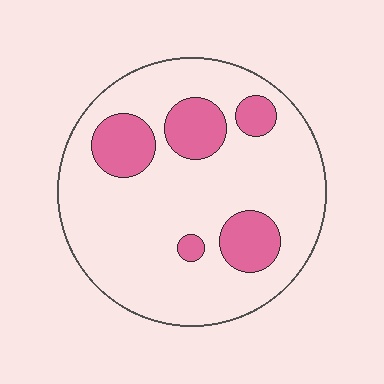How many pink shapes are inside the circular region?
5.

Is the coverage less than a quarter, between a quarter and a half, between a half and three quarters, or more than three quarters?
Less than a quarter.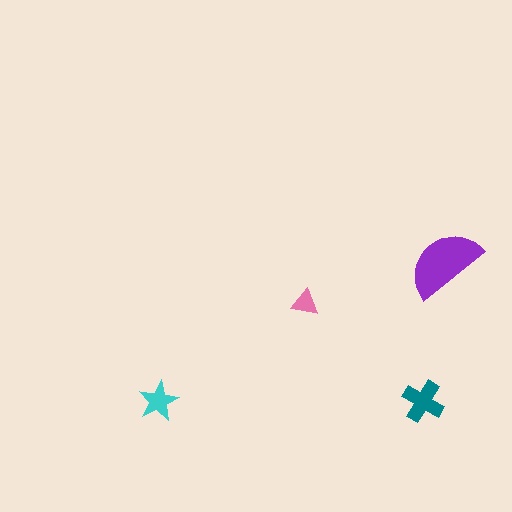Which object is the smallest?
The pink triangle.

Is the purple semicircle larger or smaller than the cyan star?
Larger.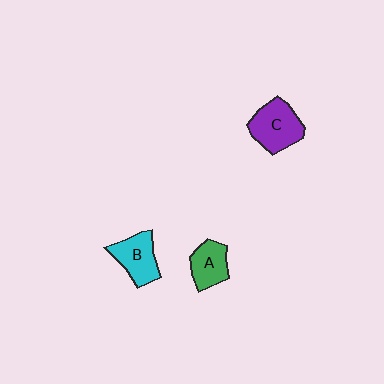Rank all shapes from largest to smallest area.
From largest to smallest: C (purple), B (cyan), A (green).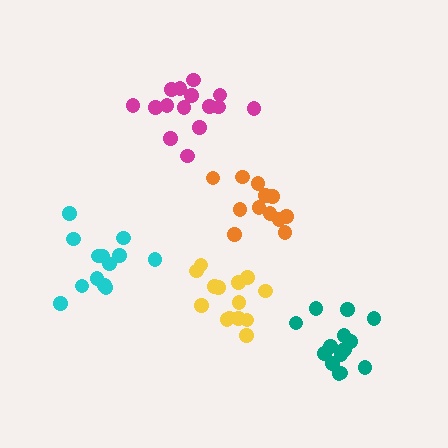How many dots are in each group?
Group 1: 13 dots, Group 2: 12 dots, Group 3: 14 dots, Group 4: 14 dots, Group 5: 15 dots (68 total).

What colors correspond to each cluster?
The clusters are colored: cyan, orange, teal, yellow, magenta.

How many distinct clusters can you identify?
There are 5 distinct clusters.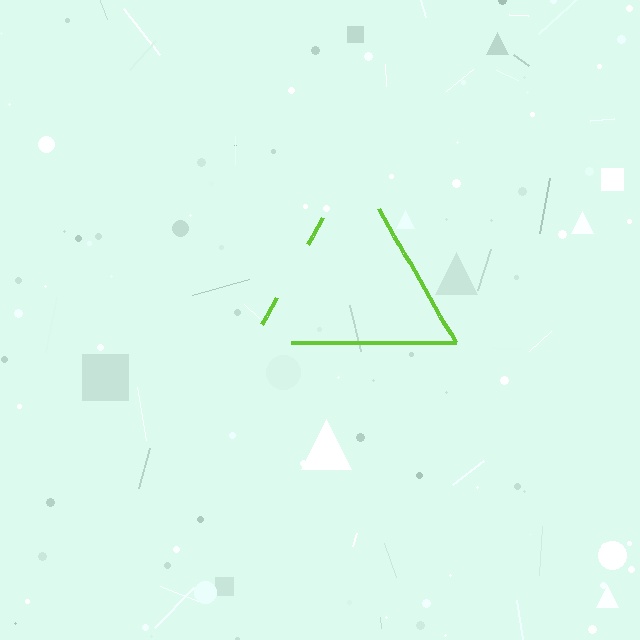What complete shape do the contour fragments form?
The contour fragments form a triangle.